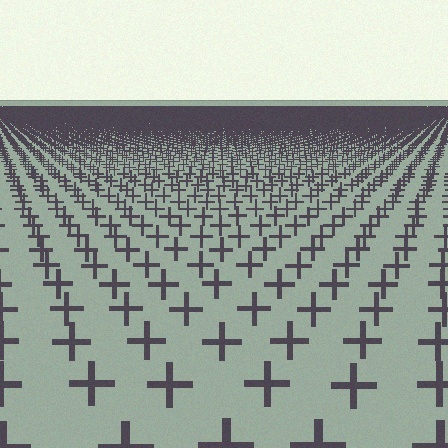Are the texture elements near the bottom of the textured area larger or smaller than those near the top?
Larger. Near the bottom, elements are closer to the viewer and appear at a bigger on-screen size.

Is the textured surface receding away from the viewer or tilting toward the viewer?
The surface is receding away from the viewer. Texture elements get smaller and denser toward the top.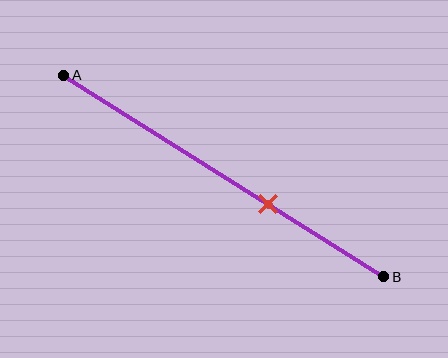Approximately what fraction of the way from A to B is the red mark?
The red mark is approximately 65% of the way from A to B.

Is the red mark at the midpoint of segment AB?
No, the mark is at about 65% from A, not at the 50% midpoint.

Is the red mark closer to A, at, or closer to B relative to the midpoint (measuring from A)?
The red mark is closer to point B than the midpoint of segment AB.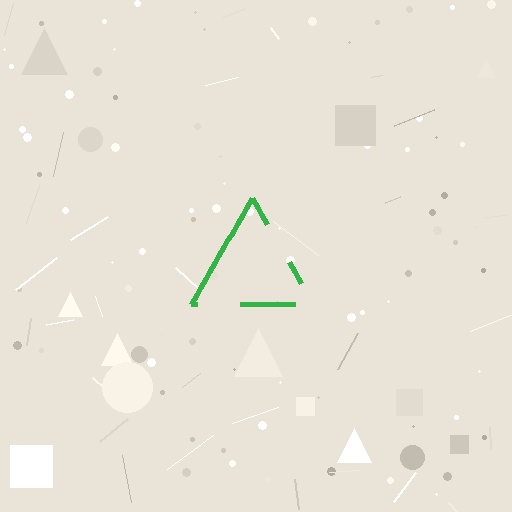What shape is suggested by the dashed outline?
The dashed outline suggests a triangle.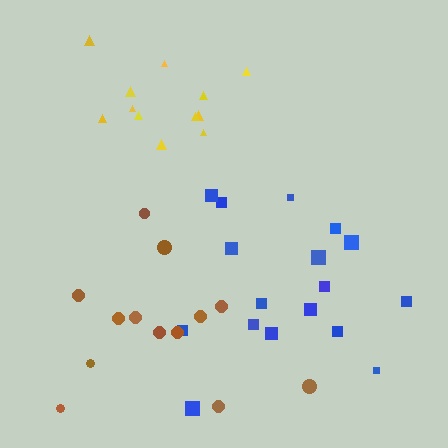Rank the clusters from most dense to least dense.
yellow, blue, brown.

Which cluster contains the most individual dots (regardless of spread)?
Blue (17).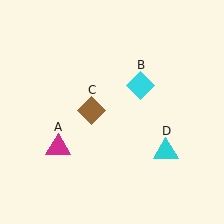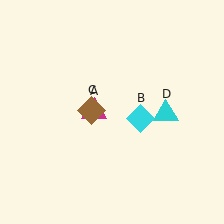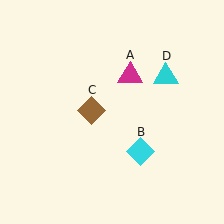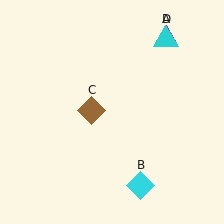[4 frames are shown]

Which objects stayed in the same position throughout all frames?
Brown diamond (object C) remained stationary.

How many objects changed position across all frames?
3 objects changed position: magenta triangle (object A), cyan diamond (object B), cyan triangle (object D).